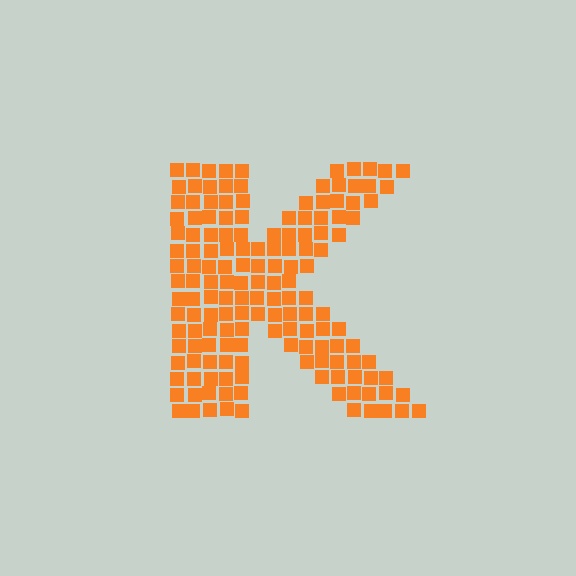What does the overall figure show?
The overall figure shows the letter K.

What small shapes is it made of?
It is made of small squares.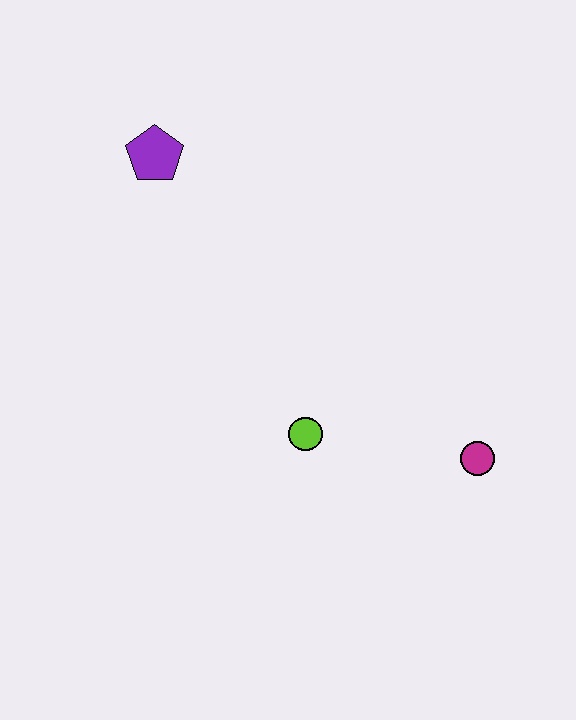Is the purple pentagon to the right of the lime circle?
No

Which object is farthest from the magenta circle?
The purple pentagon is farthest from the magenta circle.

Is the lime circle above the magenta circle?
Yes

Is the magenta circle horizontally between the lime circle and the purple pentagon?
No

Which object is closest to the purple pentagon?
The lime circle is closest to the purple pentagon.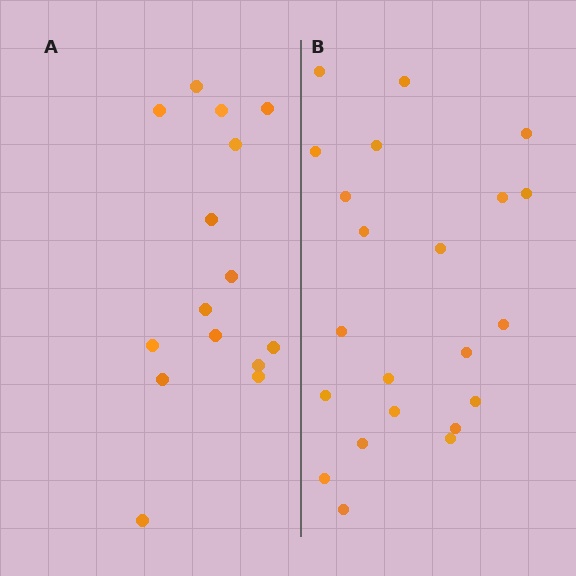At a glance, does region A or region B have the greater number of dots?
Region B (the right region) has more dots.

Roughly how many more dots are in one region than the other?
Region B has roughly 8 or so more dots than region A.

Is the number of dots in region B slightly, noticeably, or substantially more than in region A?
Region B has substantially more. The ratio is roughly 1.5 to 1.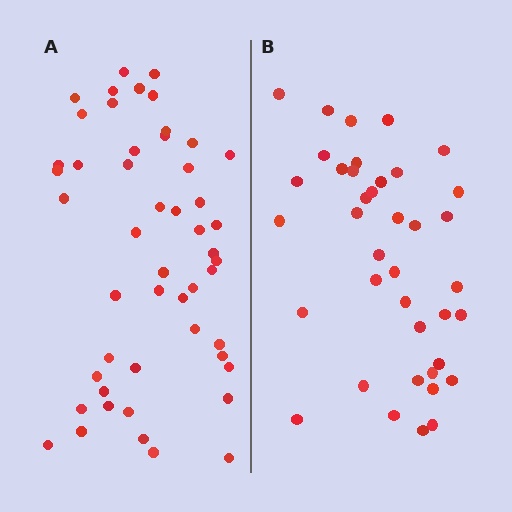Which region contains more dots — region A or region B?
Region A (the left region) has more dots.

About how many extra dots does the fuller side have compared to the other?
Region A has roughly 12 or so more dots than region B.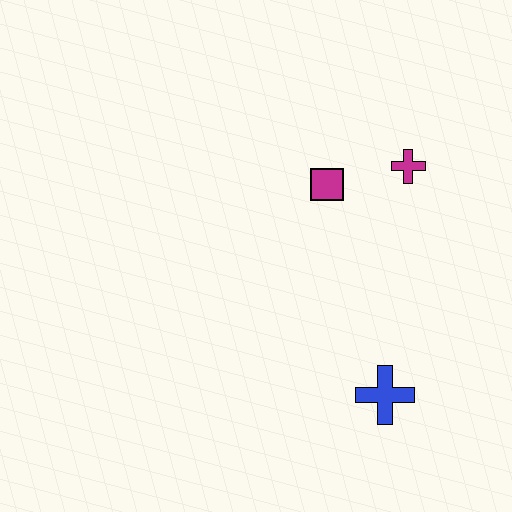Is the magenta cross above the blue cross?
Yes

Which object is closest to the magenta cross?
The magenta square is closest to the magenta cross.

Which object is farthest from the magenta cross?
The blue cross is farthest from the magenta cross.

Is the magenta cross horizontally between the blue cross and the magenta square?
No